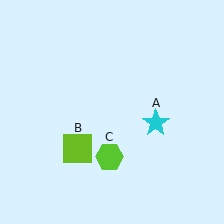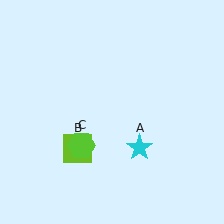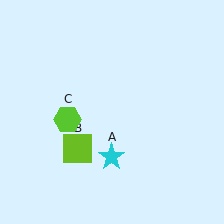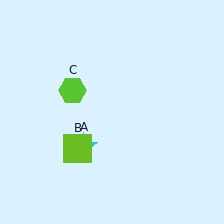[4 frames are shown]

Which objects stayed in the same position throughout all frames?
Lime square (object B) remained stationary.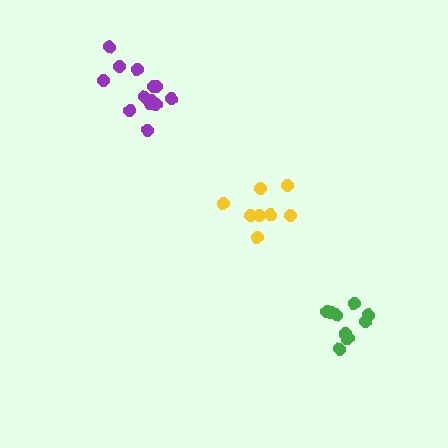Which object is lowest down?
The green cluster is bottommost.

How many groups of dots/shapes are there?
There are 3 groups.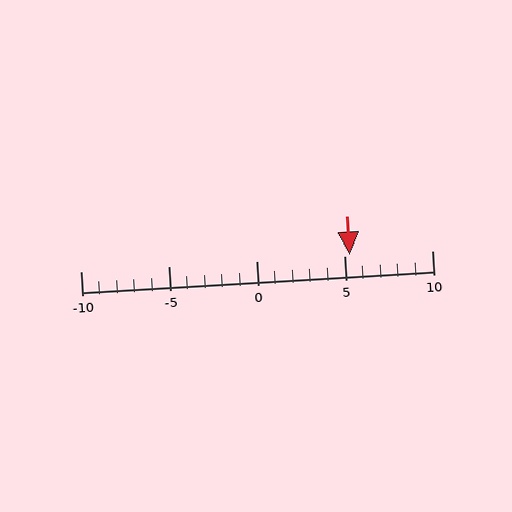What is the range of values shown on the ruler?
The ruler shows values from -10 to 10.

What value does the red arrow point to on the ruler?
The red arrow points to approximately 5.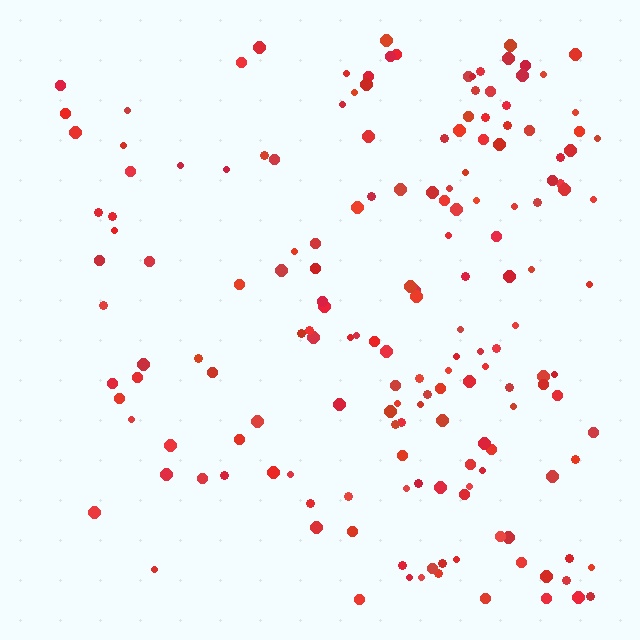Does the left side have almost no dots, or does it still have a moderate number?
Still a moderate number, just noticeably fewer than the right.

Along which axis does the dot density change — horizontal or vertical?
Horizontal.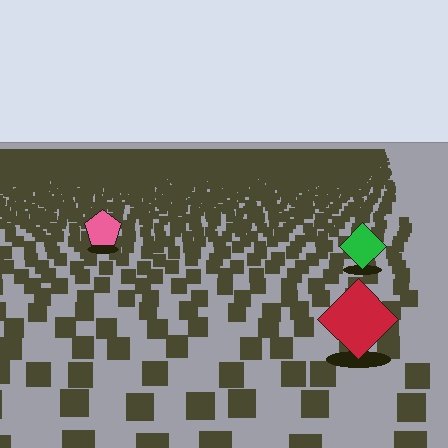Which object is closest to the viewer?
The red diamond is closest. The texture marks near it are larger and more spread out.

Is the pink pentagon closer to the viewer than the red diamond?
No. The red diamond is closer — you can tell from the texture gradient: the ground texture is coarser near it.